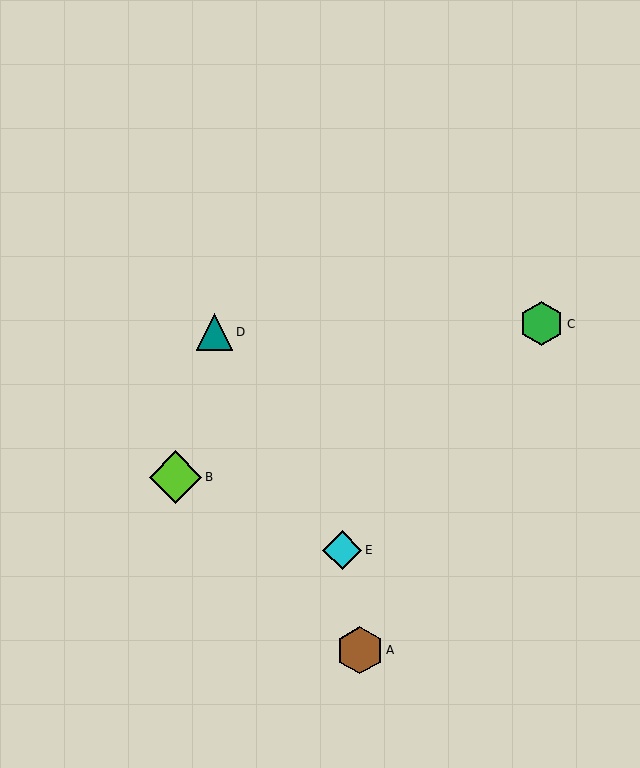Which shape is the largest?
The lime diamond (labeled B) is the largest.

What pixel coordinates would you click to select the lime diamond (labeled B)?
Click at (176, 477) to select the lime diamond B.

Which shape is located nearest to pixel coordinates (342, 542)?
The cyan diamond (labeled E) at (342, 550) is nearest to that location.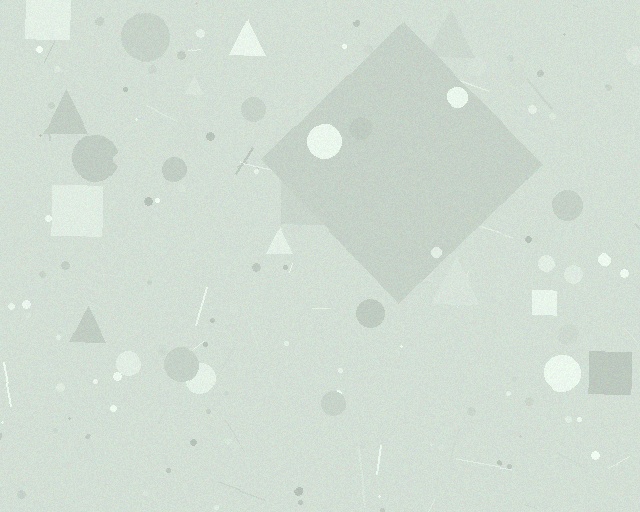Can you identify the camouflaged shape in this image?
The camouflaged shape is a diamond.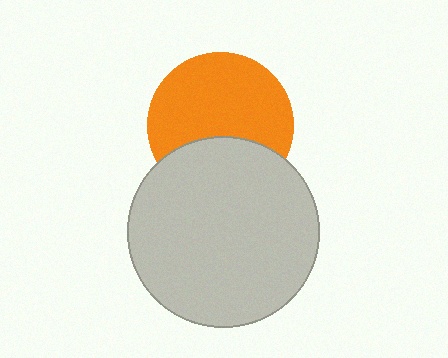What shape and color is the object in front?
The object in front is a light gray circle.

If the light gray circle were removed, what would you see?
You would see the complete orange circle.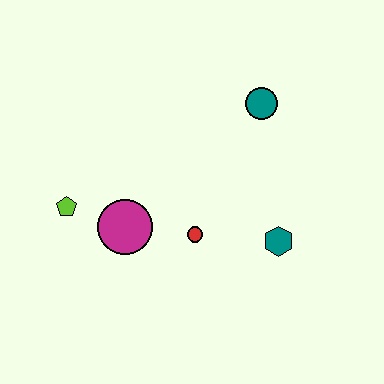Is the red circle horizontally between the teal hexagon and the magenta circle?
Yes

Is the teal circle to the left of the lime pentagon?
No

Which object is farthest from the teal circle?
The lime pentagon is farthest from the teal circle.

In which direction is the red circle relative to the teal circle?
The red circle is below the teal circle.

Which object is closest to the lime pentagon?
The magenta circle is closest to the lime pentagon.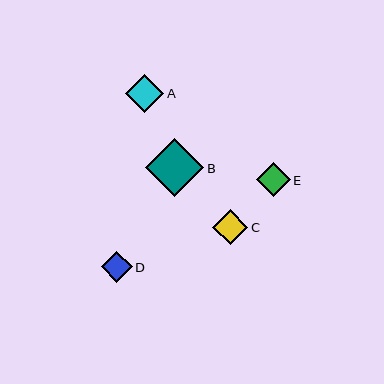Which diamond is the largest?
Diamond B is the largest with a size of approximately 58 pixels.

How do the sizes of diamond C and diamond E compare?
Diamond C and diamond E are approximately the same size.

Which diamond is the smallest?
Diamond D is the smallest with a size of approximately 30 pixels.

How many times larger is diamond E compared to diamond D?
Diamond E is approximately 1.1 times the size of diamond D.